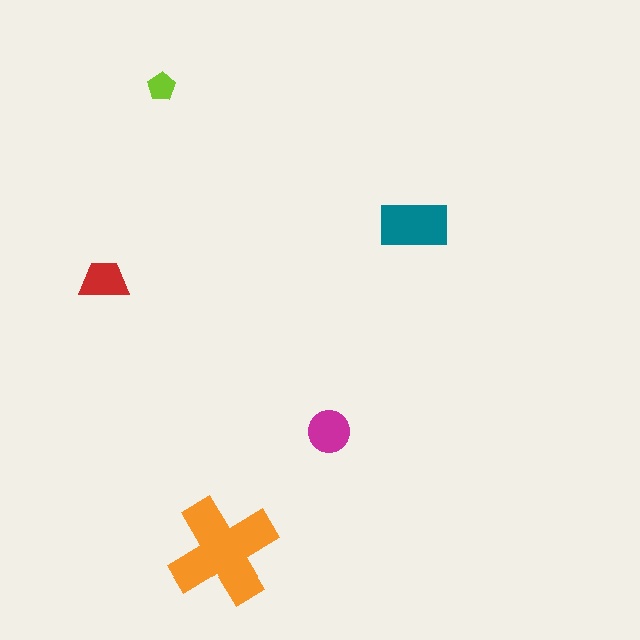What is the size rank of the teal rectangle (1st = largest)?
2nd.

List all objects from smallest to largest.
The lime pentagon, the red trapezoid, the magenta circle, the teal rectangle, the orange cross.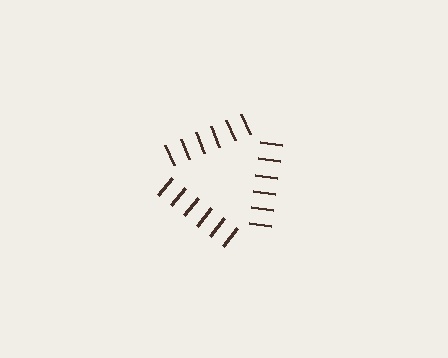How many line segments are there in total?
18 — 6 along each of the 3 edges.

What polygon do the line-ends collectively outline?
An illusory triangle — the line segments terminate on its edges but no continuous stroke is drawn.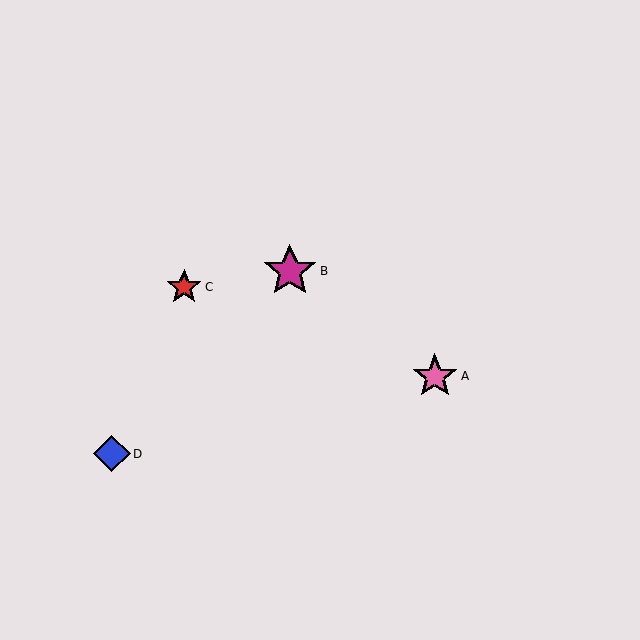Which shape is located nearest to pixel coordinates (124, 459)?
The blue diamond (labeled D) at (112, 454) is nearest to that location.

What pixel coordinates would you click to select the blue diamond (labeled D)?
Click at (112, 454) to select the blue diamond D.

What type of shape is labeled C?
Shape C is a red star.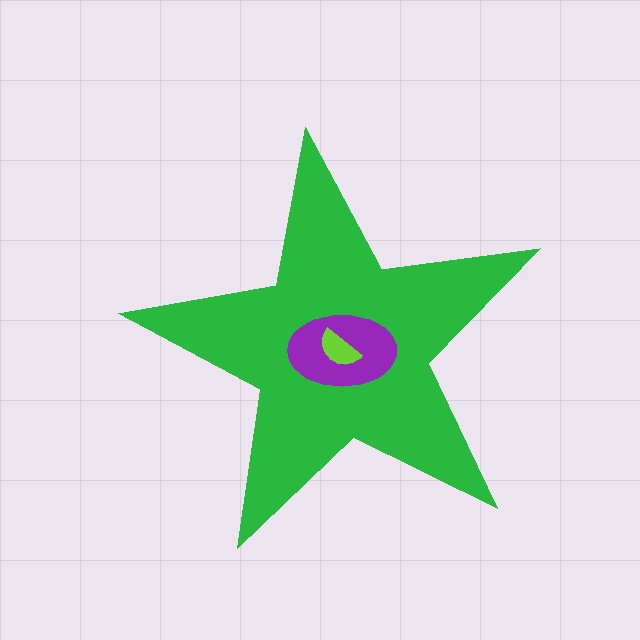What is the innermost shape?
The lime semicircle.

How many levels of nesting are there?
3.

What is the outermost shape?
The green star.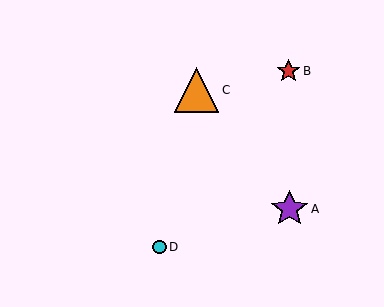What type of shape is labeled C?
Shape C is an orange triangle.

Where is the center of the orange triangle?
The center of the orange triangle is at (197, 90).